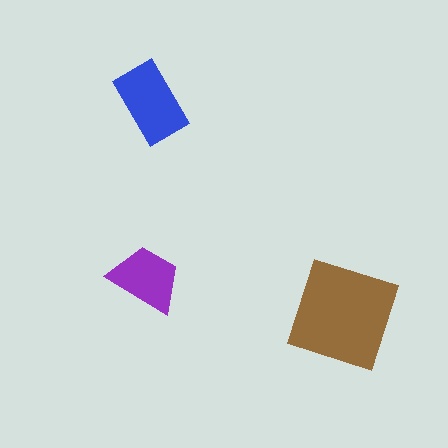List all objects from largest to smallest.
The brown diamond, the blue rectangle, the purple trapezoid.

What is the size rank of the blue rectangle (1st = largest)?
2nd.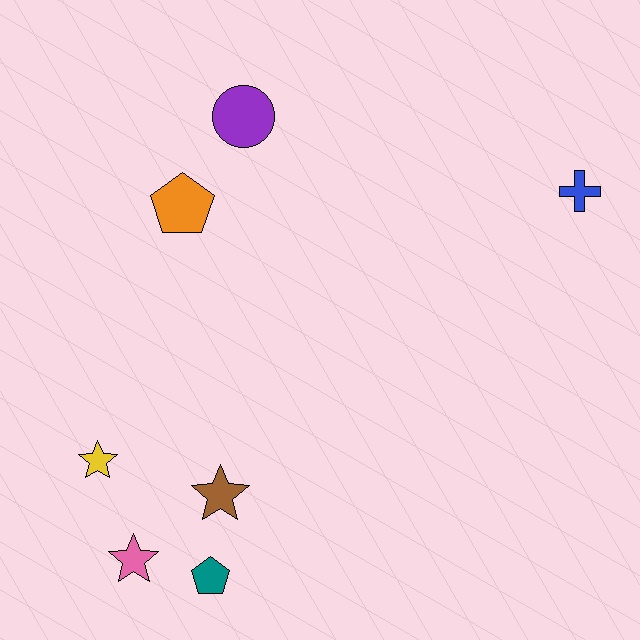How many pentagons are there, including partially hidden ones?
There are 2 pentagons.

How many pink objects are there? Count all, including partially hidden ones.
There is 1 pink object.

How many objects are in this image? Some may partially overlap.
There are 7 objects.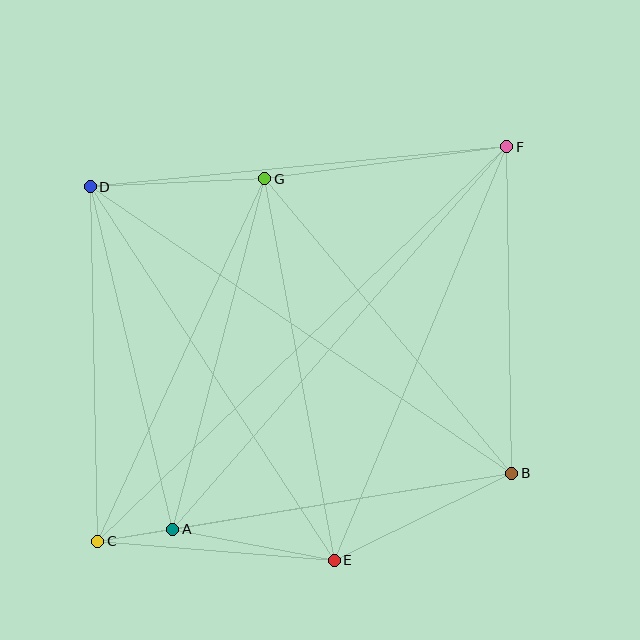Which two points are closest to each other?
Points A and C are closest to each other.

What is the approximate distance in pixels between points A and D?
The distance between A and D is approximately 352 pixels.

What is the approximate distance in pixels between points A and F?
The distance between A and F is approximately 508 pixels.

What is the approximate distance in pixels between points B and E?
The distance between B and E is approximately 198 pixels.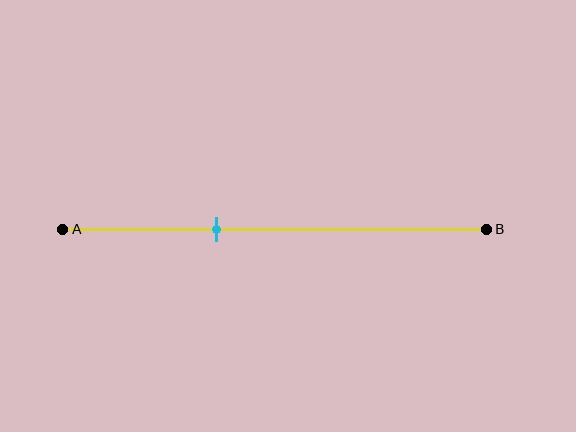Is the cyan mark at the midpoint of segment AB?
No, the mark is at about 35% from A, not at the 50% midpoint.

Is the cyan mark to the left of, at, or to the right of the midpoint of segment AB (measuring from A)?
The cyan mark is to the left of the midpoint of segment AB.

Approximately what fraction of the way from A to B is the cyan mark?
The cyan mark is approximately 35% of the way from A to B.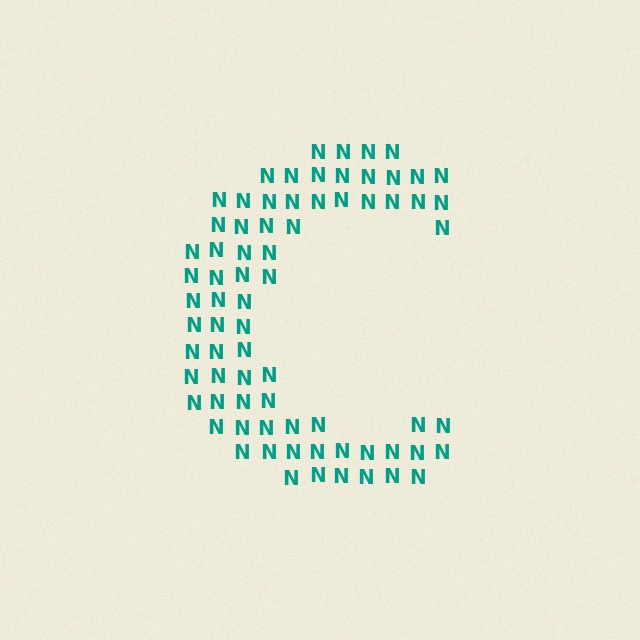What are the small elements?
The small elements are letter N's.